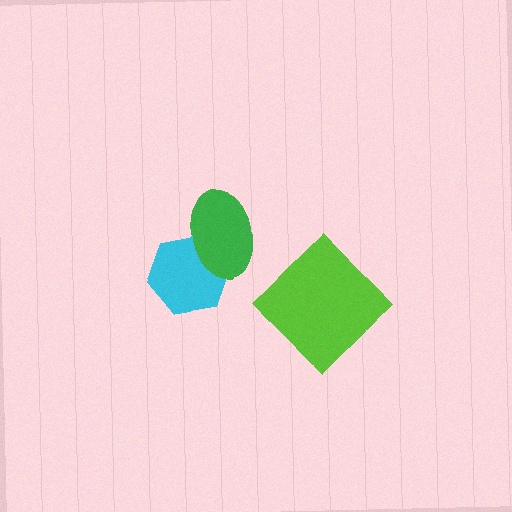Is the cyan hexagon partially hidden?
Yes, it is partially covered by another shape.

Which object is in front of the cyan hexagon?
The green ellipse is in front of the cyan hexagon.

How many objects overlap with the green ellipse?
1 object overlaps with the green ellipse.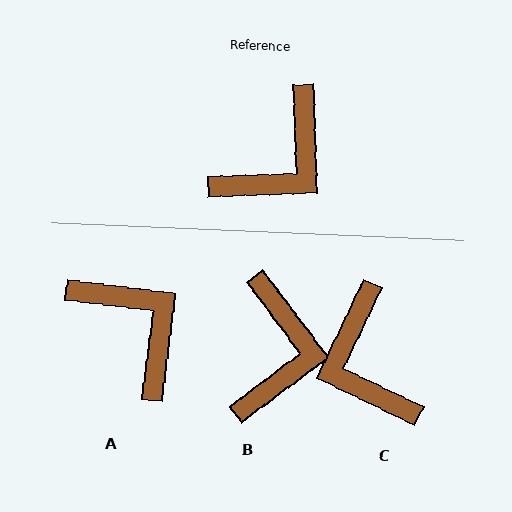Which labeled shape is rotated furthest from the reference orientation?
C, about 118 degrees away.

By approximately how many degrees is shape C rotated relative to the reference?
Approximately 118 degrees clockwise.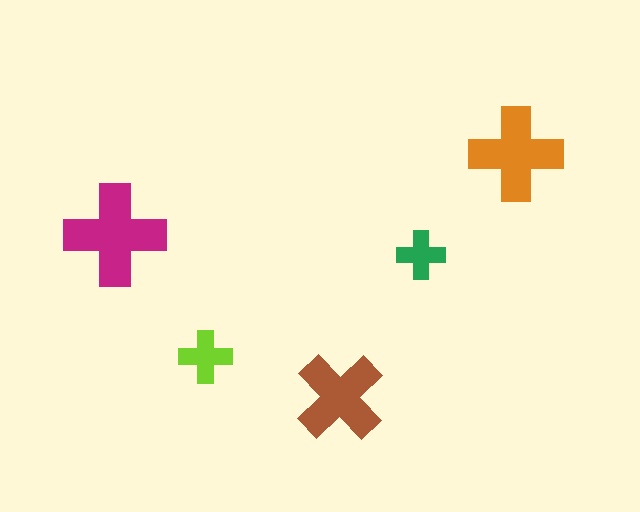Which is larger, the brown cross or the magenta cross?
The magenta one.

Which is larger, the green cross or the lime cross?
The lime one.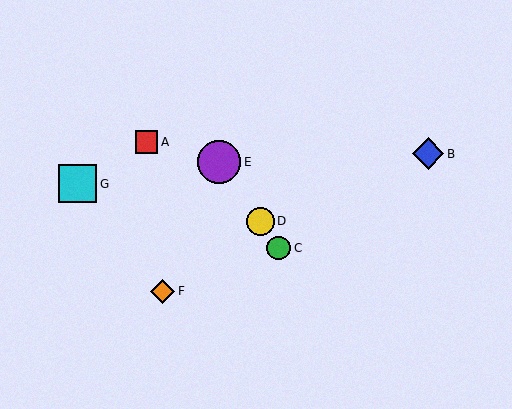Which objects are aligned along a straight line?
Objects C, D, E are aligned along a straight line.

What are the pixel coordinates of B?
Object B is at (428, 154).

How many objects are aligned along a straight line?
3 objects (C, D, E) are aligned along a straight line.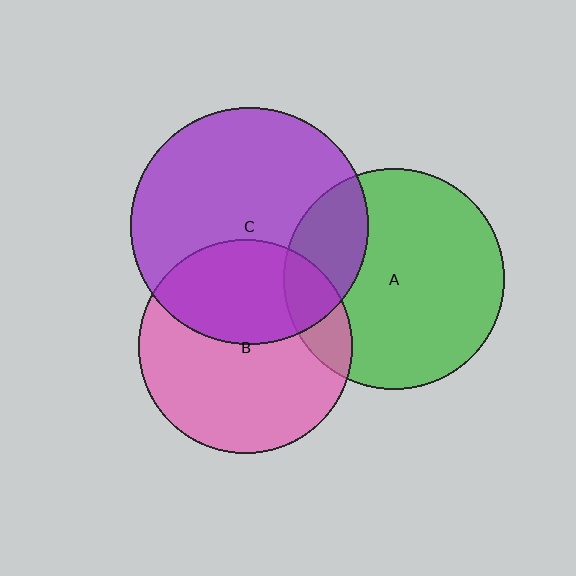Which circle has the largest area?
Circle C (purple).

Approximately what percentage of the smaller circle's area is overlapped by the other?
Approximately 40%.